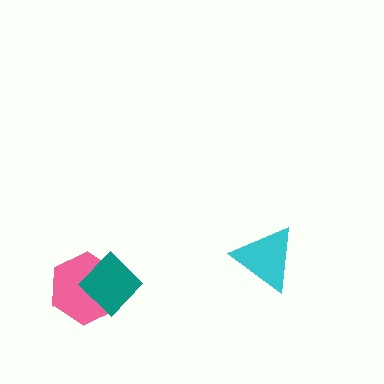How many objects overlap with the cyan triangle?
0 objects overlap with the cyan triangle.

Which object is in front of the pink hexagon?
The teal diamond is in front of the pink hexagon.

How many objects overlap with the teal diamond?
1 object overlaps with the teal diamond.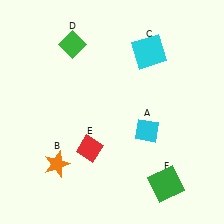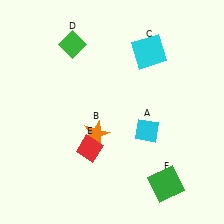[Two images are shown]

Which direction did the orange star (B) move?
The orange star (B) moved right.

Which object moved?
The orange star (B) moved right.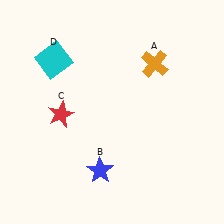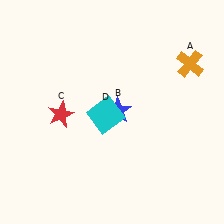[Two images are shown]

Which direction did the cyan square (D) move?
The cyan square (D) moved down.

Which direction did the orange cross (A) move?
The orange cross (A) moved right.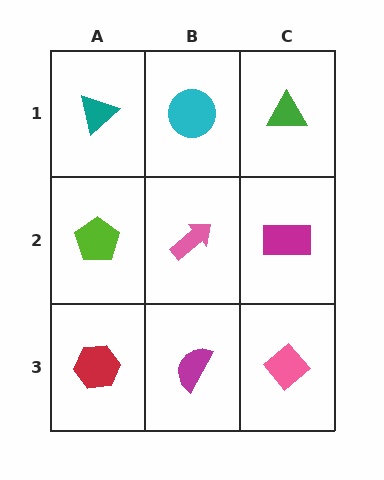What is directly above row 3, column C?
A magenta rectangle.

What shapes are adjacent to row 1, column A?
A lime pentagon (row 2, column A), a cyan circle (row 1, column B).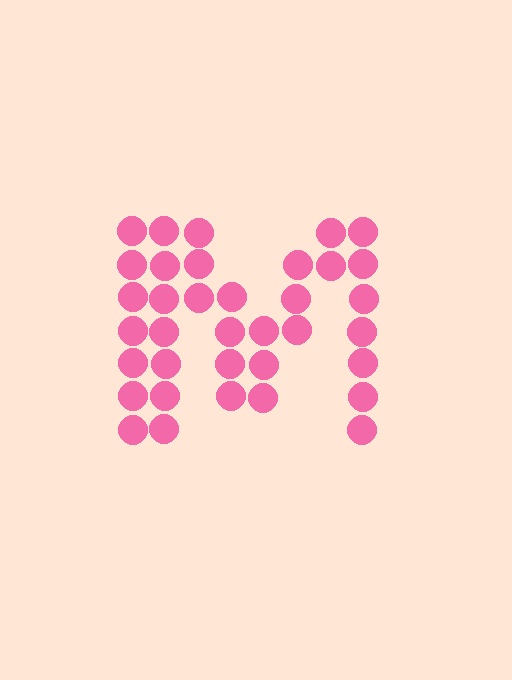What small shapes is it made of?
It is made of small circles.